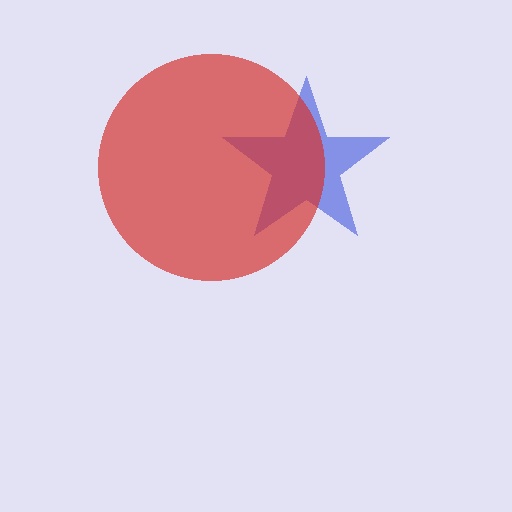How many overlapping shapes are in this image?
There are 2 overlapping shapes in the image.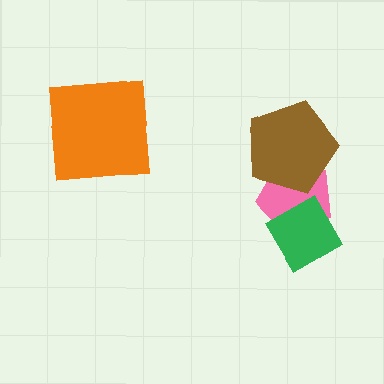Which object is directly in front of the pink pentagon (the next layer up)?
The green diamond is directly in front of the pink pentagon.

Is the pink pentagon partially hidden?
Yes, it is partially covered by another shape.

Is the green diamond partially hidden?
No, no other shape covers it.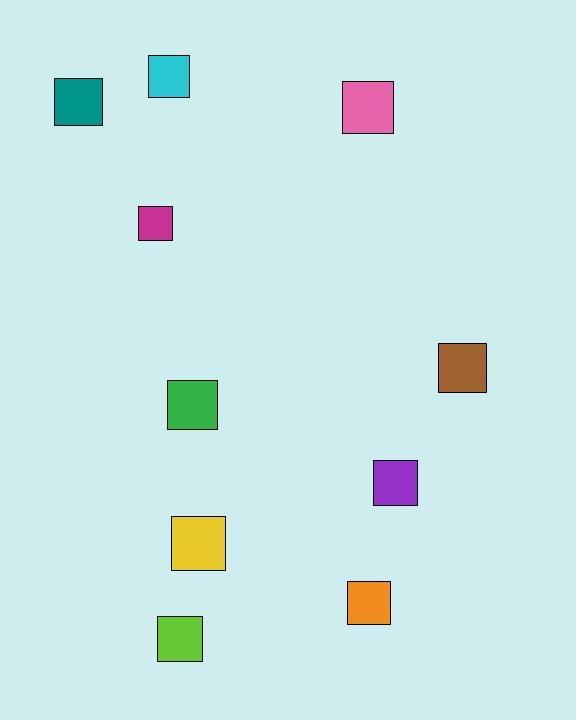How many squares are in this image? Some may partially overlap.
There are 10 squares.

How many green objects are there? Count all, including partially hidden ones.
There is 1 green object.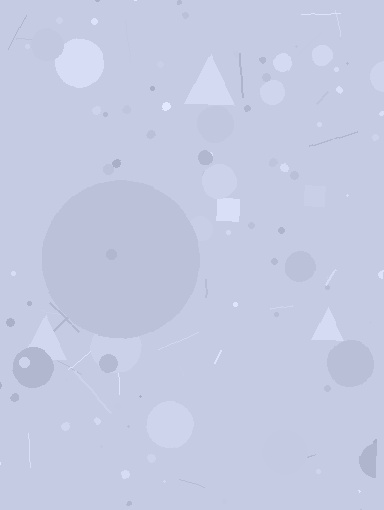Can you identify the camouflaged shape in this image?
The camouflaged shape is a circle.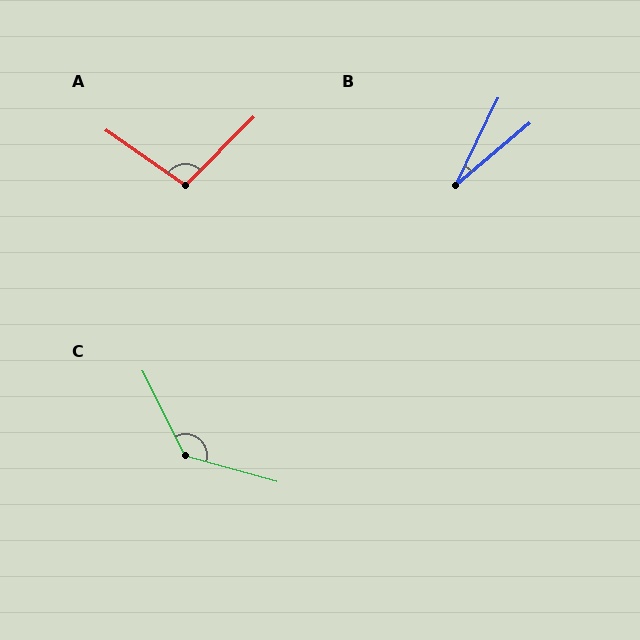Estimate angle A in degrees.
Approximately 100 degrees.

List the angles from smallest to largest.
B (24°), A (100°), C (132°).